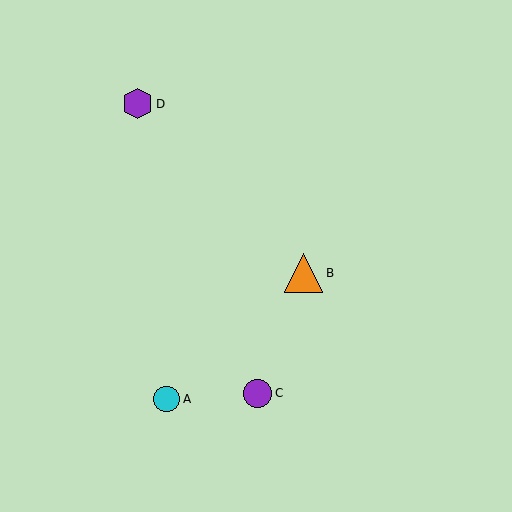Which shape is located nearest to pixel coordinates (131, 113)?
The purple hexagon (labeled D) at (138, 104) is nearest to that location.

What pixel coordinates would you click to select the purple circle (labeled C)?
Click at (258, 393) to select the purple circle C.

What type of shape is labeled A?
Shape A is a cyan circle.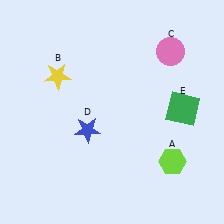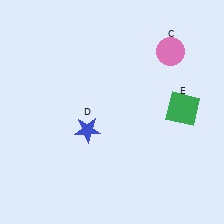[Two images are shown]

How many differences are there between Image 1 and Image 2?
There are 2 differences between the two images.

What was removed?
The yellow star (B), the lime hexagon (A) were removed in Image 2.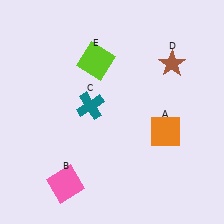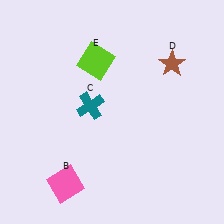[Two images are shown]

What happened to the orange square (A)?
The orange square (A) was removed in Image 2. It was in the bottom-right area of Image 1.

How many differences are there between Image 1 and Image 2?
There is 1 difference between the two images.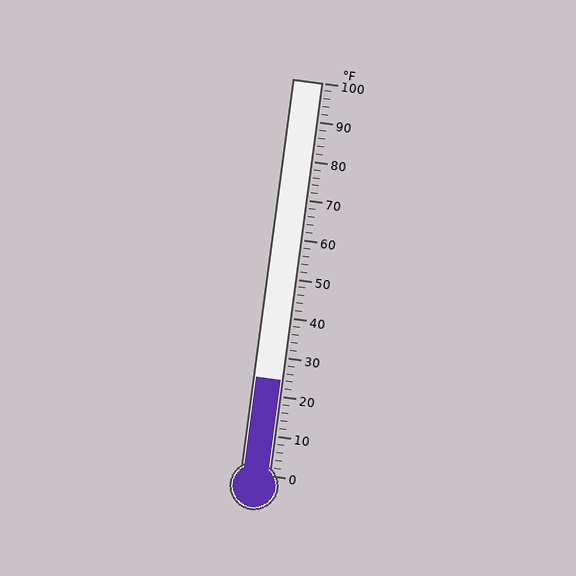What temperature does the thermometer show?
The thermometer shows approximately 24°F.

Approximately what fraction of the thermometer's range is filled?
The thermometer is filled to approximately 25% of its range.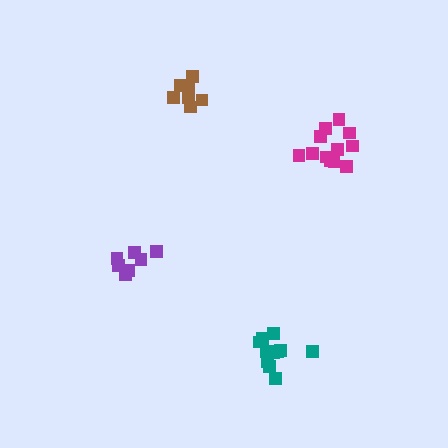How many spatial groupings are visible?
There are 4 spatial groupings.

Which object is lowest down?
The teal cluster is bottommost.